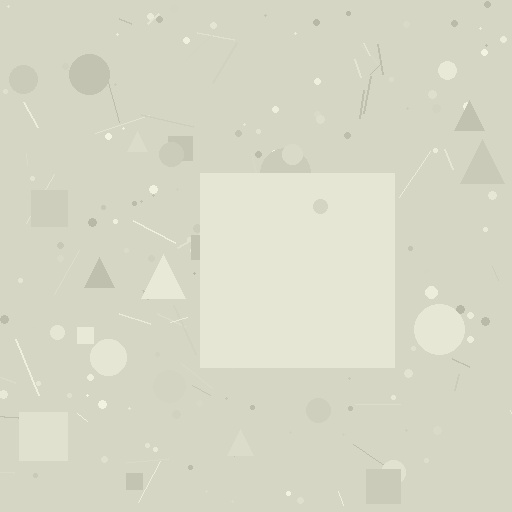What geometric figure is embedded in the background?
A square is embedded in the background.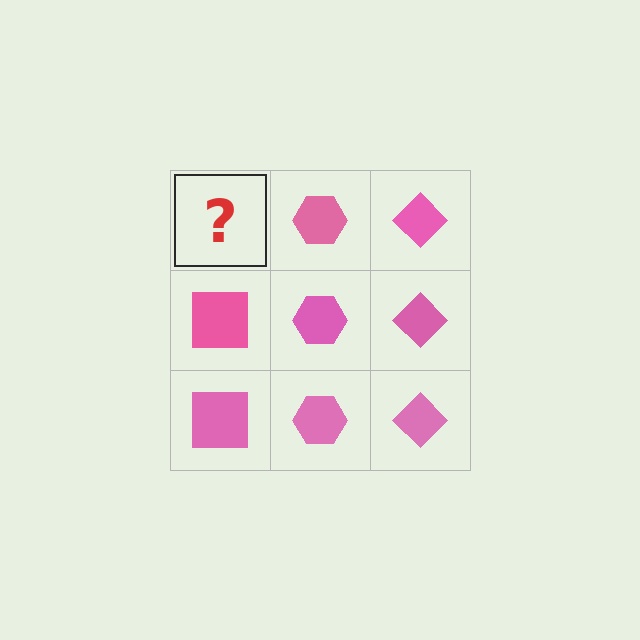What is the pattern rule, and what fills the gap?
The rule is that each column has a consistent shape. The gap should be filled with a pink square.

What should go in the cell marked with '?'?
The missing cell should contain a pink square.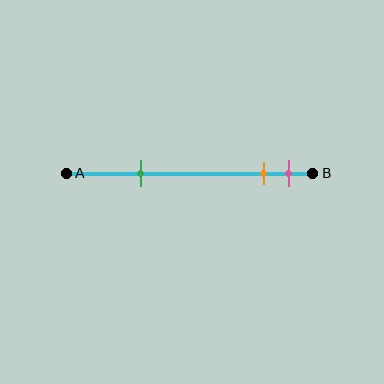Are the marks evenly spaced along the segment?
No, the marks are not evenly spaced.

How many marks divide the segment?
There are 3 marks dividing the segment.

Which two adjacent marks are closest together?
The orange and pink marks are the closest adjacent pair.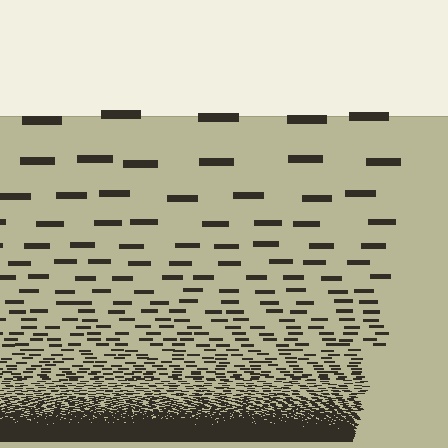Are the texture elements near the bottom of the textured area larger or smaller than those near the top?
Smaller. The gradient is inverted — elements near the bottom are smaller and denser.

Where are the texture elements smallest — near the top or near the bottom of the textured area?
Near the bottom.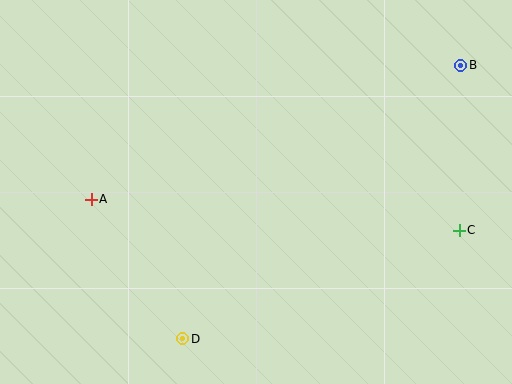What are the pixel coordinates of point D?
Point D is at (183, 339).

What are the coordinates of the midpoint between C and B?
The midpoint between C and B is at (460, 148).